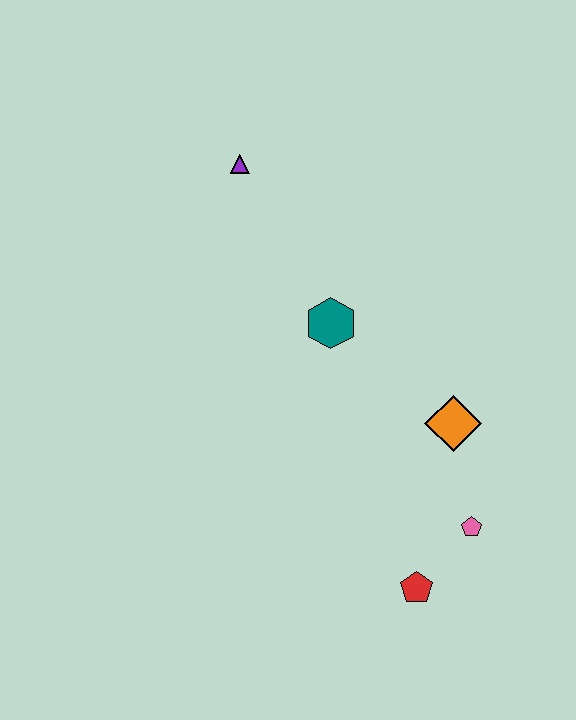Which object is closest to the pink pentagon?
The red pentagon is closest to the pink pentagon.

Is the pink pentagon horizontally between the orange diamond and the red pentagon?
No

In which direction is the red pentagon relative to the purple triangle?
The red pentagon is below the purple triangle.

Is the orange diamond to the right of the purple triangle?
Yes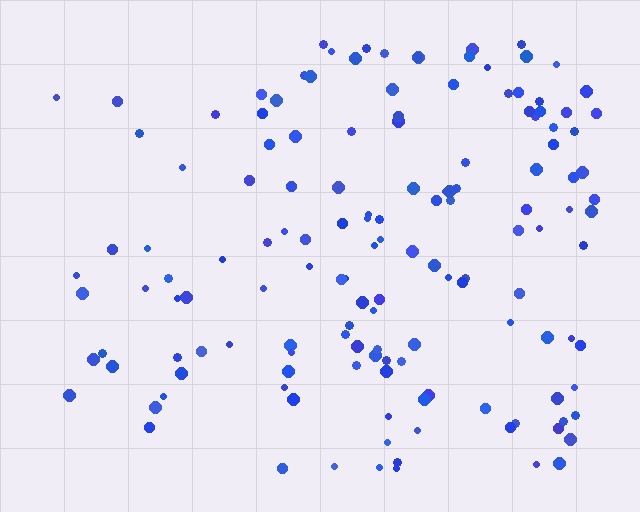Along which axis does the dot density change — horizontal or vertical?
Horizontal.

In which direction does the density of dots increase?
From left to right, with the right side densest.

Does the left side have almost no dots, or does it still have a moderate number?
Still a moderate number, just noticeably fewer than the right.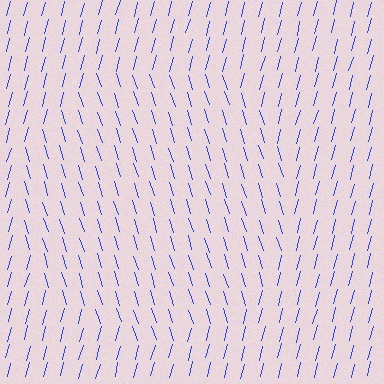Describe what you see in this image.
The image is filled with small blue line segments. A circle region in the image has lines oriented differently from the surrounding lines, creating a visible texture boundary.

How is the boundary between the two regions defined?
The boundary is defined purely by a change in line orientation (approximately 32 degrees difference). All lines are the same color and thickness.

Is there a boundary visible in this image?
Yes, there is a texture boundary formed by a change in line orientation.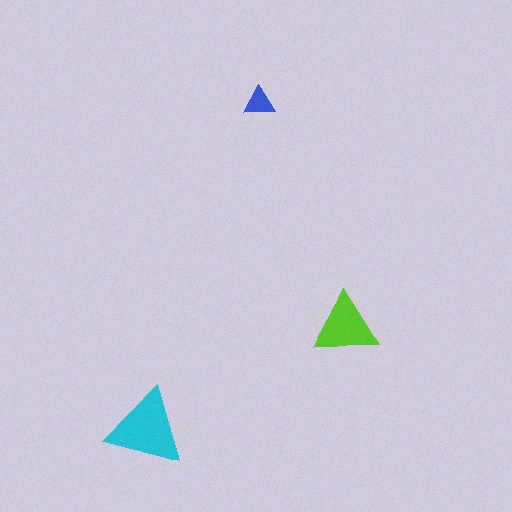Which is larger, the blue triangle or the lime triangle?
The lime one.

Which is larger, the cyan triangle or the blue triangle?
The cyan one.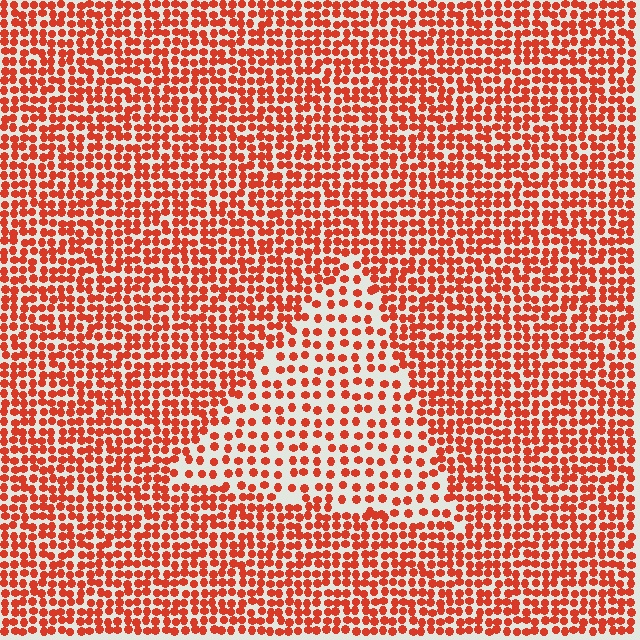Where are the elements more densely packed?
The elements are more densely packed outside the triangle boundary.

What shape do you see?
I see a triangle.